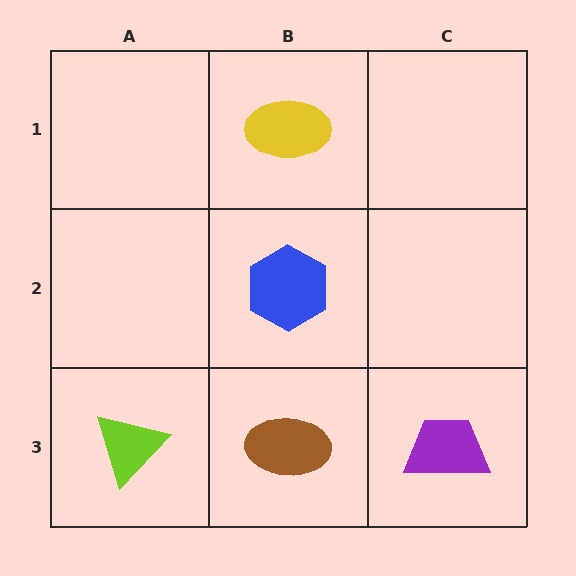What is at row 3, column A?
A lime triangle.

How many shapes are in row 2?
1 shape.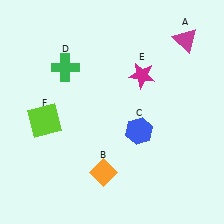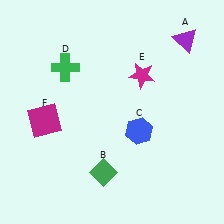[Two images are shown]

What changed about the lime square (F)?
In Image 1, F is lime. In Image 2, it changed to magenta.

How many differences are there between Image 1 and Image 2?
There are 3 differences between the two images.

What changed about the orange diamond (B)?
In Image 1, B is orange. In Image 2, it changed to green.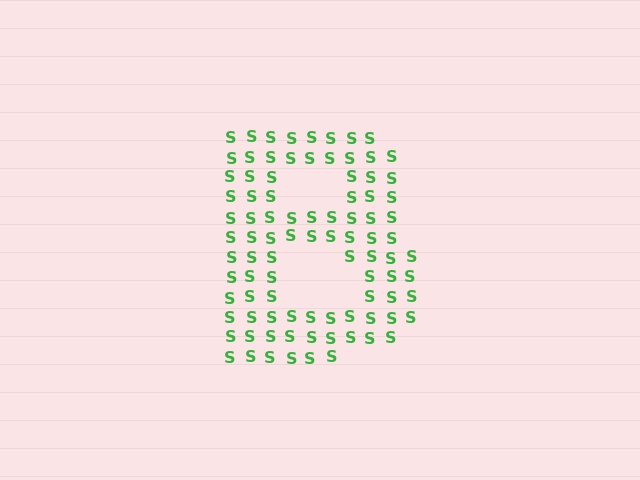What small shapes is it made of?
It is made of small letter S's.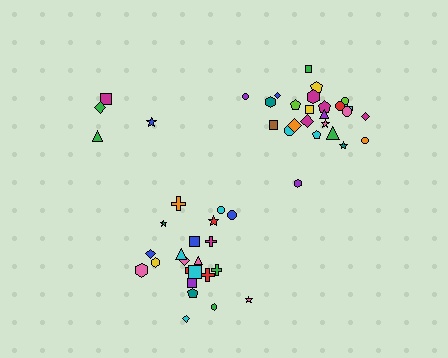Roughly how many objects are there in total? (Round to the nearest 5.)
Roughly 50 objects in total.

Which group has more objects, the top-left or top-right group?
The top-right group.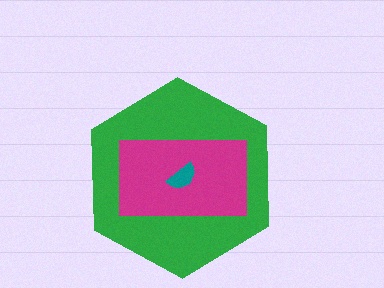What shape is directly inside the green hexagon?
The magenta rectangle.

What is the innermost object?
The teal semicircle.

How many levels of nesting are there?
3.